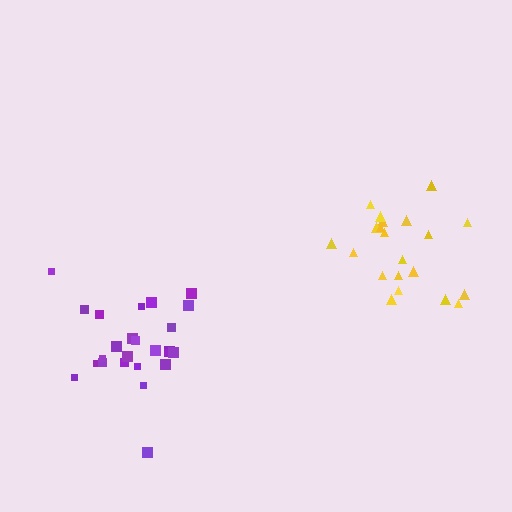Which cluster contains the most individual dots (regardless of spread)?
Purple (25).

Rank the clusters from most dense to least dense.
yellow, purple.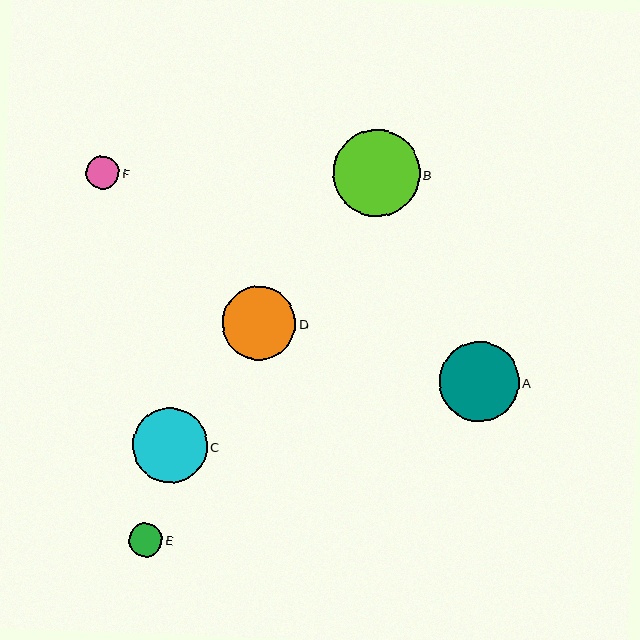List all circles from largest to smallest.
From largest to smallest: B, A, C, D, E, F.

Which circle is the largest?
Circle B is the largest with a size of approximately 87 pixels.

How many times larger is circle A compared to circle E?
Circle A is approximately 2.4 times the size of circle E.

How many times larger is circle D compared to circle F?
Circle D is approximately 2.2 times the size of circle F.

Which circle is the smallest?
Circle F is the smallest with a size of approximately 33 pixels.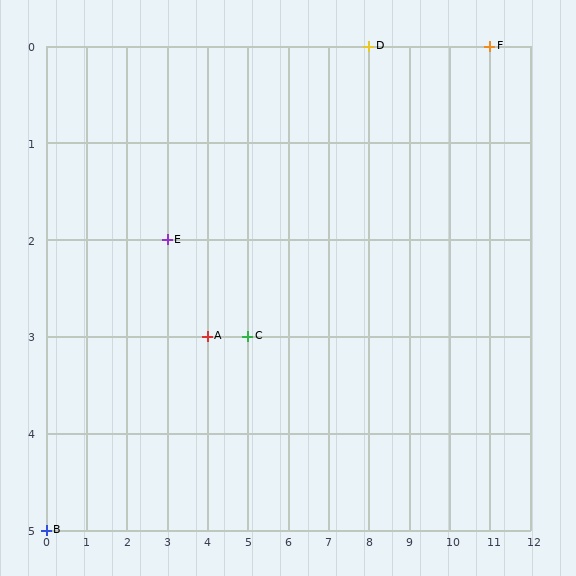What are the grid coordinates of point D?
Point D is at grid coordinates (8, 0).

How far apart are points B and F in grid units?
Points B and F are 11 columns and 5 rows apart (about 12.1 grid units diagonally).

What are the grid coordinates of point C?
Point C is at grid coordinates (5, 3).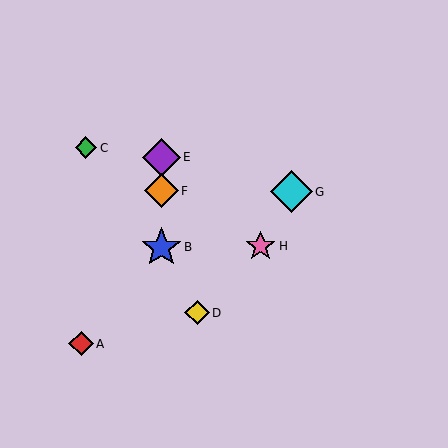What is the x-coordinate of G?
Object G is at x≈292.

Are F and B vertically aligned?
Yes, both are at x≈161.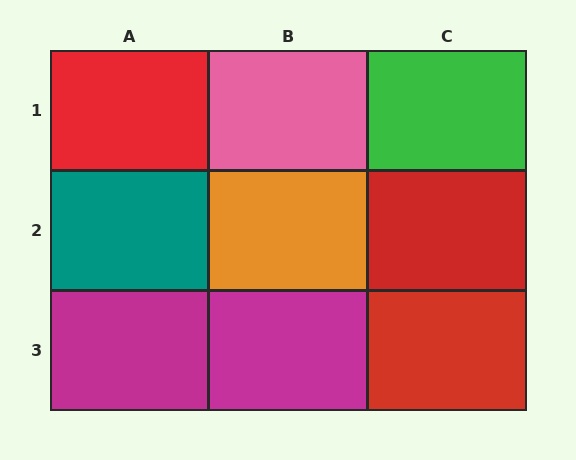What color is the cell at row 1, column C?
Green.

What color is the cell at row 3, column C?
Red.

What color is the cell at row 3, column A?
Magenta.